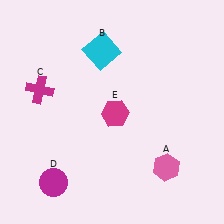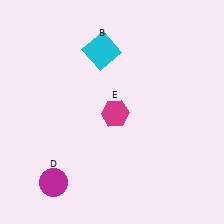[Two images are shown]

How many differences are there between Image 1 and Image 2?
There are 2 differences between the two images.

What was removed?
The magenta cross (C), the pink hexagon (A) were removed in Image 2.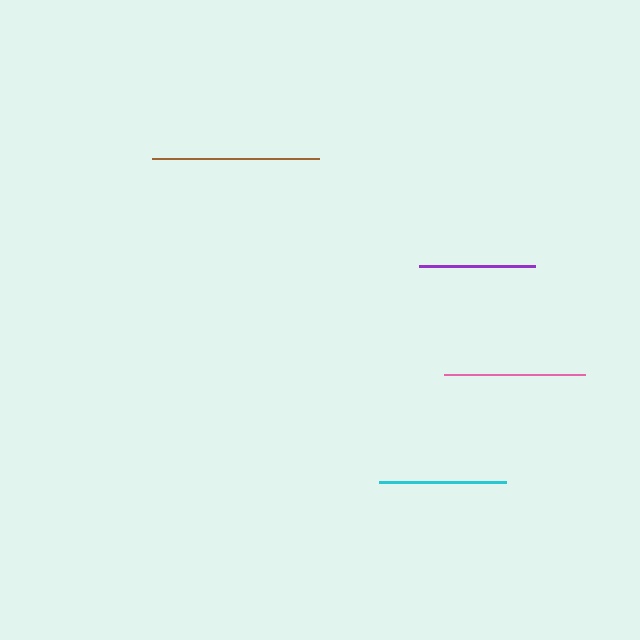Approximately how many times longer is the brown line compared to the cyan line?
The brown line is approximately 1.3 times the length of the cyan line.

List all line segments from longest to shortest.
From longest to shortest: brown, pink, cyan, purple.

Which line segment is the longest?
The brown line is the longest at approximately 166 pixels.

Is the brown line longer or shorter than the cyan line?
The brown line is longer than the cyan line.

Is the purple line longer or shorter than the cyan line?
The cyan line is longer than the purple line.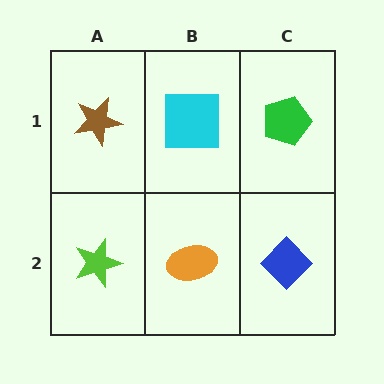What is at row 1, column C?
A green pentagon.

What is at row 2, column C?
A blue diamond.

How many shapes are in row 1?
3 shapes.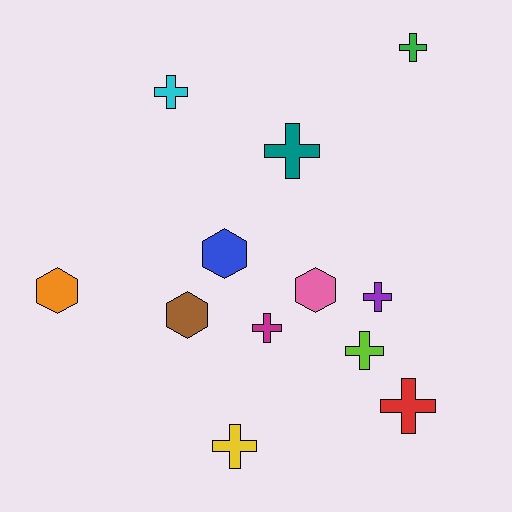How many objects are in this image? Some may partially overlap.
There are 12 objects.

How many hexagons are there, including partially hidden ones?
There are 4 hexagons.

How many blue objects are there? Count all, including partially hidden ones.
There is 1 blue object.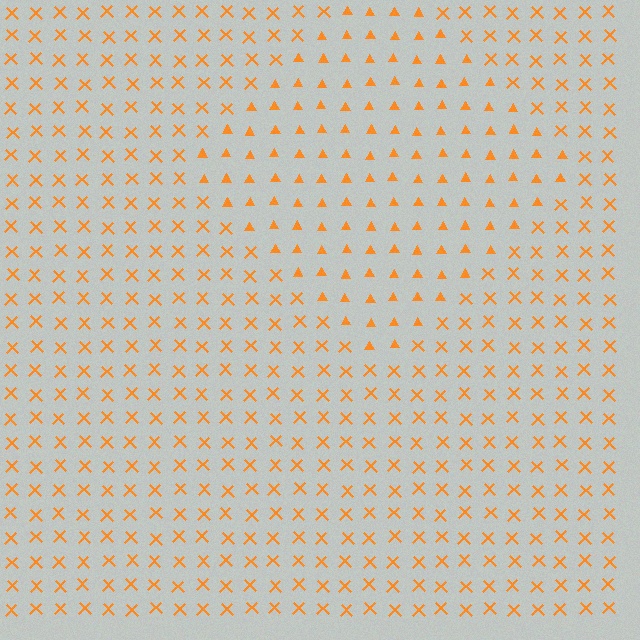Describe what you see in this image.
The image is filled with small orange elements arranged in a uniform grid. A diamond-shaped region contains triangles, while the surrounding area contains X marks. The boundary is defined purely by the change in element shape.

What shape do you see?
I see a diamond.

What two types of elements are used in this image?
The image uses triangles inside the diamond region and X marks outside it.